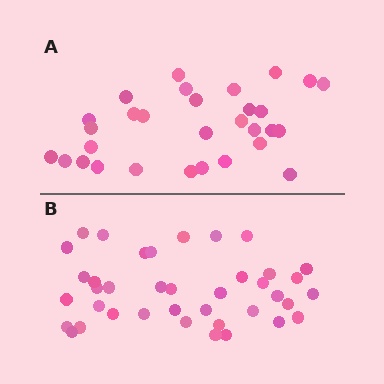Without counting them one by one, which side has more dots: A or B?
Region B (the bottom region) has more dots.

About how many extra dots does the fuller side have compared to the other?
Region B has roughly 8 or so more dots than region A.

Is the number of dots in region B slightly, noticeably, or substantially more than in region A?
Region B has noticeably more, but not dramatically so. The ratio is roughly 1.3 to 1.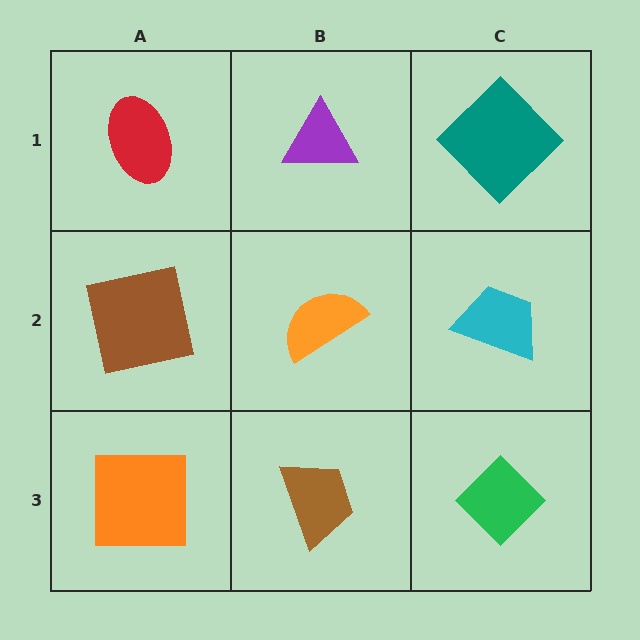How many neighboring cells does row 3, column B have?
3.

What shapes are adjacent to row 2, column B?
A purple triangle (row 1, column B), a brown trapezoid (row 3, column B), a brown square (row 2, column A), a cyan trapezoid (row 2, column C).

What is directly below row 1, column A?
A brown square.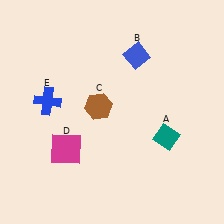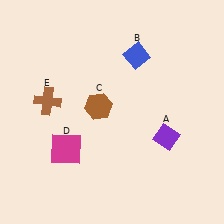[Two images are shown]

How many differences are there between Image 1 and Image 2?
There are 2 differences between the two images.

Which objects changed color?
A changed from teal to purple. E changed from blue to brown.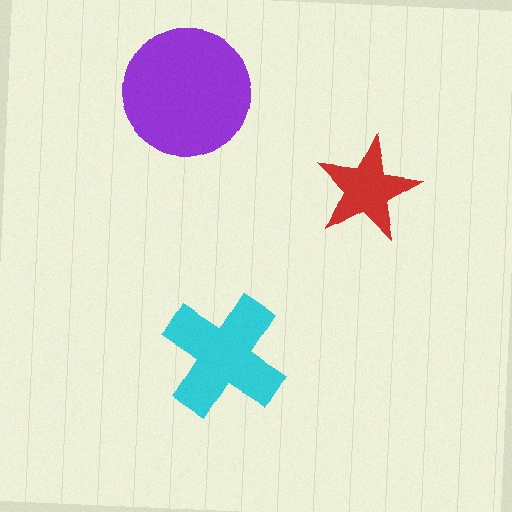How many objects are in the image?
There are 3 objects in the image.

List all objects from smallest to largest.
The red star, the cyan cross, the purple circle.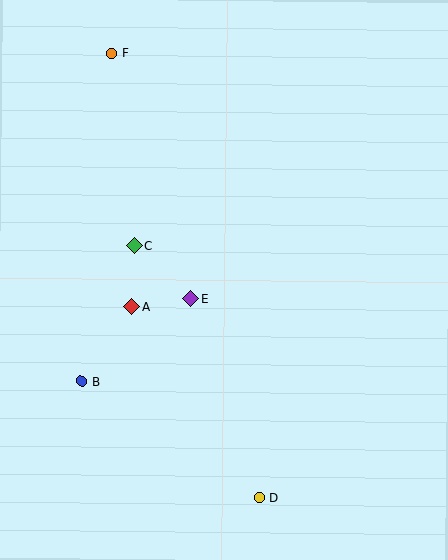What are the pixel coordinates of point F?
Point F is at (112, 53).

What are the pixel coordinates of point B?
Point B is at (82, 381).